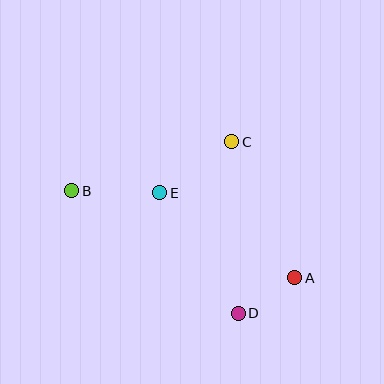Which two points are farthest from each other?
Points A and B are farthest from each other.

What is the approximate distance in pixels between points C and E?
The distance between C and E is approximately 88 pixels.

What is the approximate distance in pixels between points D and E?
The distance between D and E is approximately 144 pixels.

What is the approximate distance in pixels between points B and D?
The distance between B and D is approximately 207 pixels.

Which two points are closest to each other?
Points A and D are closest to each other.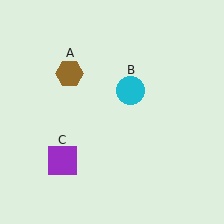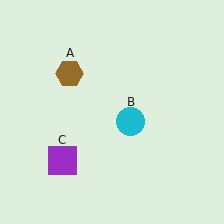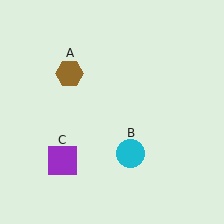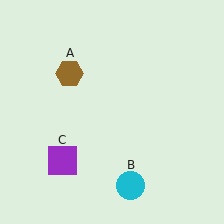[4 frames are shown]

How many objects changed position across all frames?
1 object changed position: cyan circle (object B).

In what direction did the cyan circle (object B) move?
The cyan circle (object B) moved down.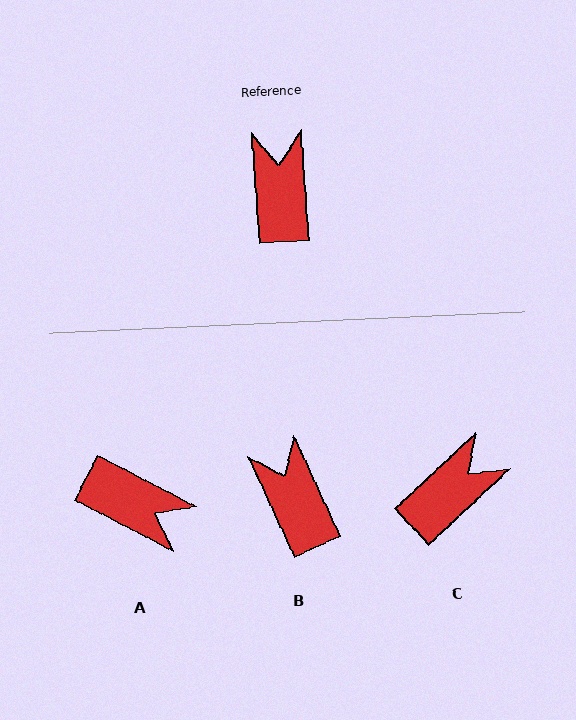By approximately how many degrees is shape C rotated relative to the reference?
Approximately 50 degrees clockwise.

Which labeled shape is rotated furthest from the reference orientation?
A, about 121 degrees away.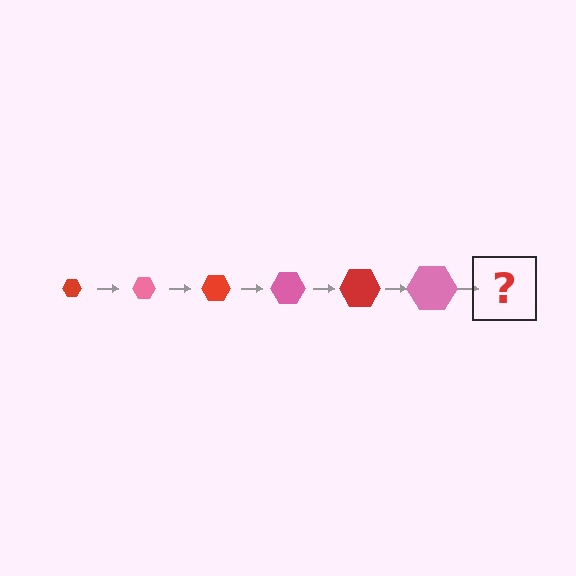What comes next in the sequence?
The next element should be a red hexagon, larger than the previous one.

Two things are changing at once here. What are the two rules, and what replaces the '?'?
The two rules are that the hexagon grows larger each step and the color cycles through red and pink. The '?' should be a red hexagon, larger than the previous one.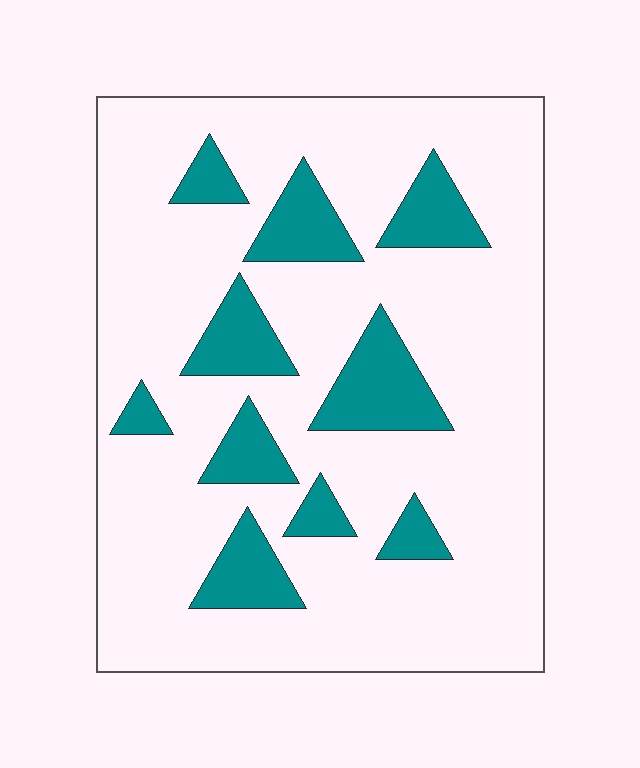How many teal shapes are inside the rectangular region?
10.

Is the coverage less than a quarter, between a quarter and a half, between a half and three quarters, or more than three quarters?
Less than a quarter.